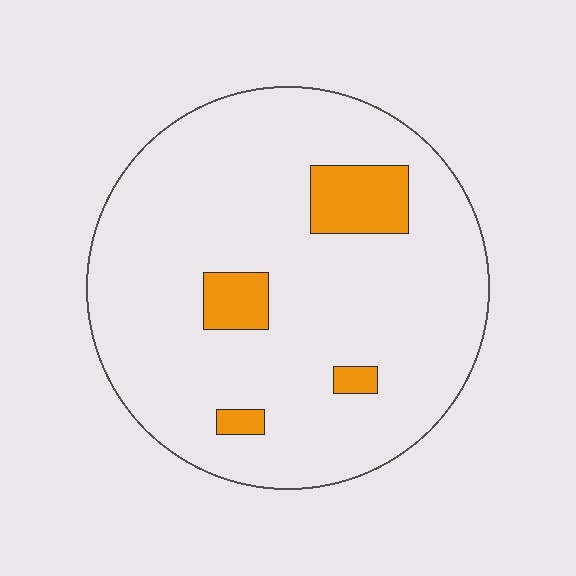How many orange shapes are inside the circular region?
4.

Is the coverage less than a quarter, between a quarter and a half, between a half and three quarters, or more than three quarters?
Less than a quarter.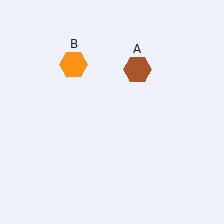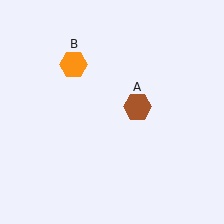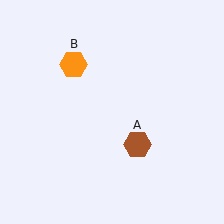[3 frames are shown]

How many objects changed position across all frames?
1 object changed position: brown hexagon (object A).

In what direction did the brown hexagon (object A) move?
The brown hexagon (object A) moved down.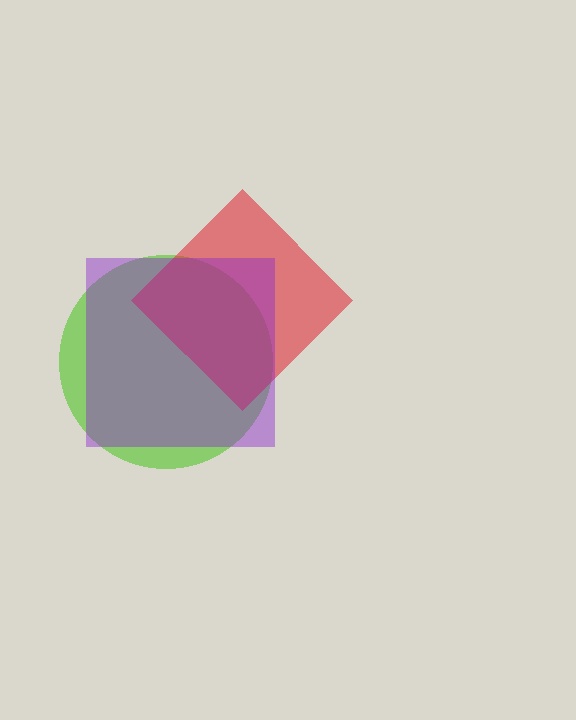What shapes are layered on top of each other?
The layered shapes are: a lime circle, a red diamond, a purple square.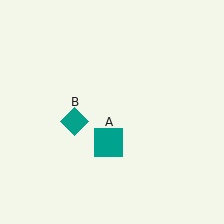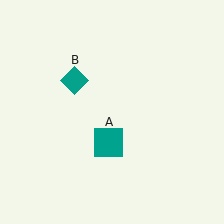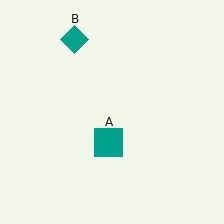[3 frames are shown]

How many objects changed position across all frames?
1 object changed position: teal diamond (object B).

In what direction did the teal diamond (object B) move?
The teal diamond (object B) moved up.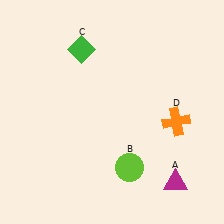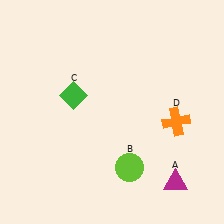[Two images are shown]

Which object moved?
The green diamond (C) moved down.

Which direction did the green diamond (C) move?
The green diamond (C) moved down.